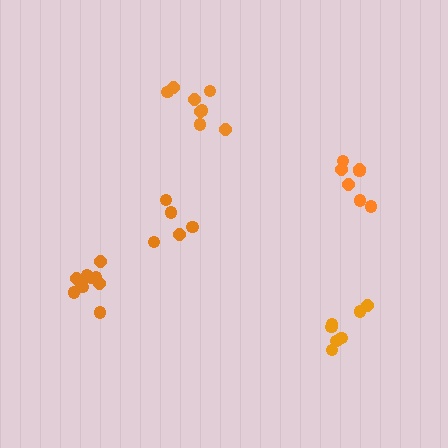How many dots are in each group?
Group 1: 10 dots, Group 2: 7 dots, Group 3: 6 dots, Group 4: 8 dots, Group 5: 7 dots (38 total).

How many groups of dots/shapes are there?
There are 5 groups.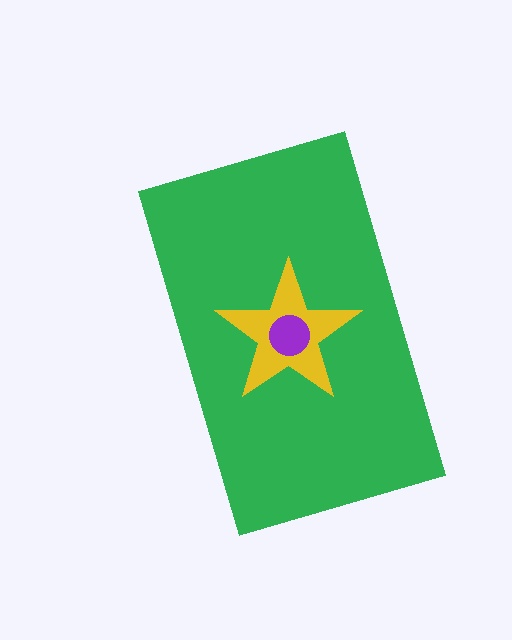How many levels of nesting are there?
3.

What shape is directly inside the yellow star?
The purple circle.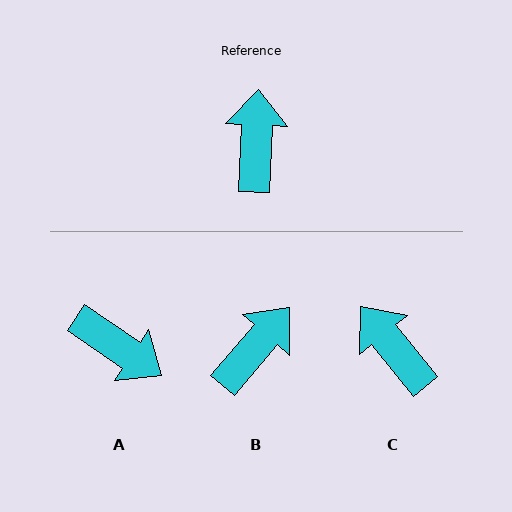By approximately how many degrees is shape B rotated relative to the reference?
Approximately 38 degrees clockwise.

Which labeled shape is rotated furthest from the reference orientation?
A, about 122 degrees away.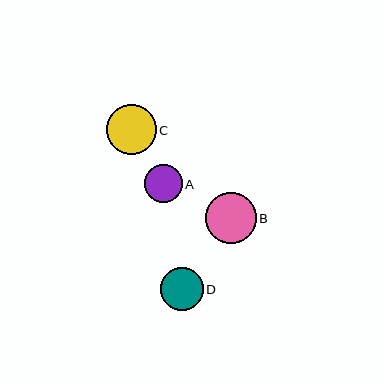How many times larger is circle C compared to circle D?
Circle C is approximately 1.2 times the size of circle D.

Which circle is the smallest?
Circle A is the smallest with a size of approximately 38 pixels.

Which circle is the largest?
Circle B is the largest with a size of approximately 51 pixels.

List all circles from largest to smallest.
From largest to smallest: B, C, D, A.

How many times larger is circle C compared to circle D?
Circle C is approximately 1.2 times the size of circle D.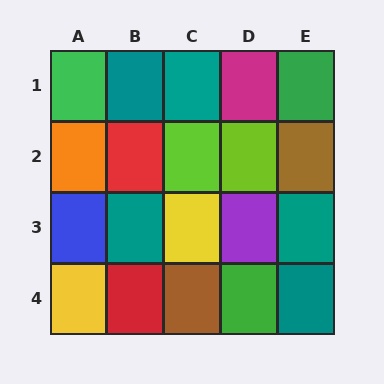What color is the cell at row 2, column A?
Orange.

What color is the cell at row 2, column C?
Lime.